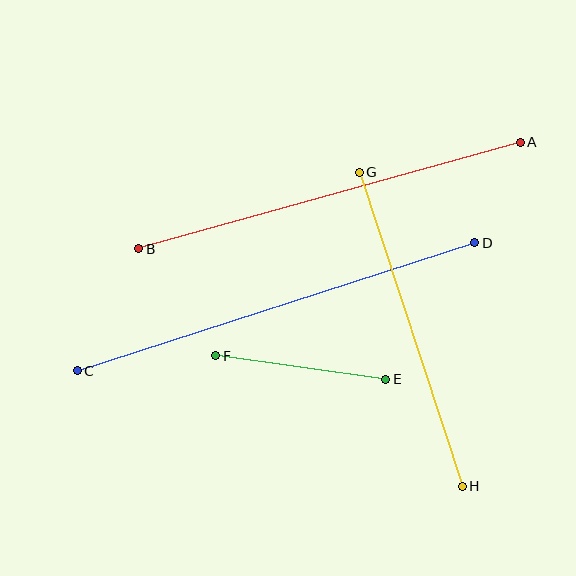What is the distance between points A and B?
The distance is approximately 396 pixels.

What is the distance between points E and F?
The distance is approximately 171 pixels.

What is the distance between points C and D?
The distance is approximately 417 pixels.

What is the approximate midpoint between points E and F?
The midpoint is at approximately (301, 368) pixels.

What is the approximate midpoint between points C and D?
The midpoint is at approximately (276, 307) pixels.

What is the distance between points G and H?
The distance is approximately 331 pixels.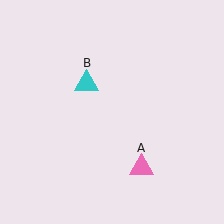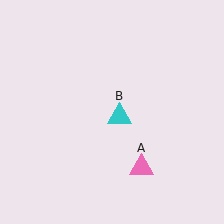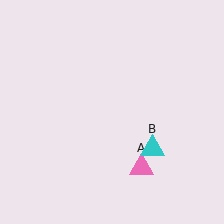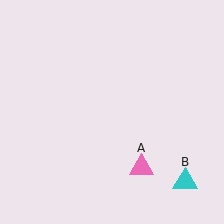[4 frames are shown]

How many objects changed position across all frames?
1 object changed position: cyan triangle (object B).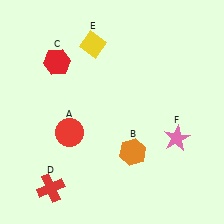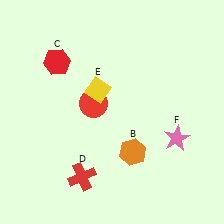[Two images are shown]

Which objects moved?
The objects that moved are: the red circle (A), the red cross (D), the yellow diamond (E).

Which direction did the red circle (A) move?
The red circle (A) moved up.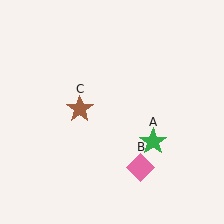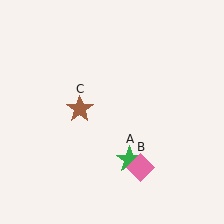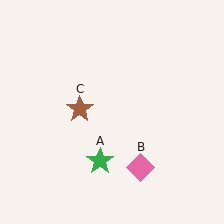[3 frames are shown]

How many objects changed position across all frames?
1 object changed position: green star (object A).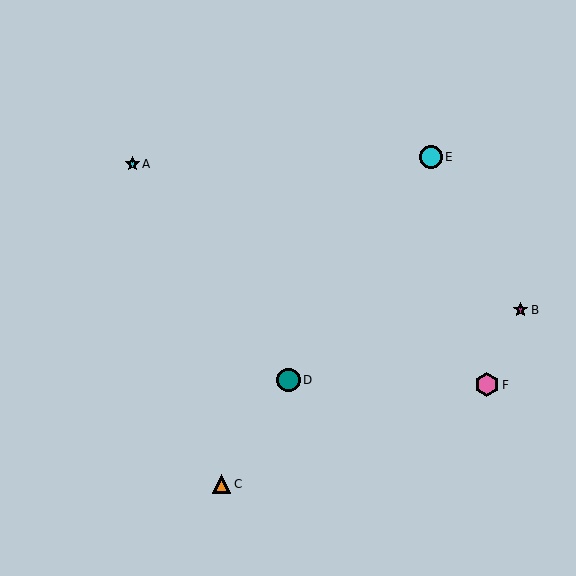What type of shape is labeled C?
Shape C is an orange triangle.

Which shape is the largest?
The pink hexagon (labeled F) is the largest.